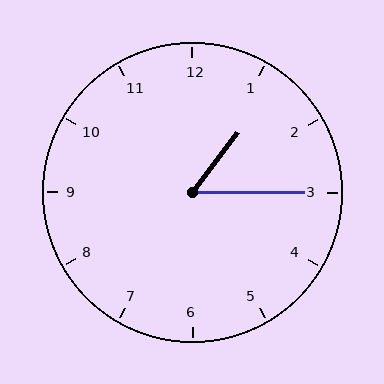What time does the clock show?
1:15.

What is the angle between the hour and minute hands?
Approximately 52 degrees.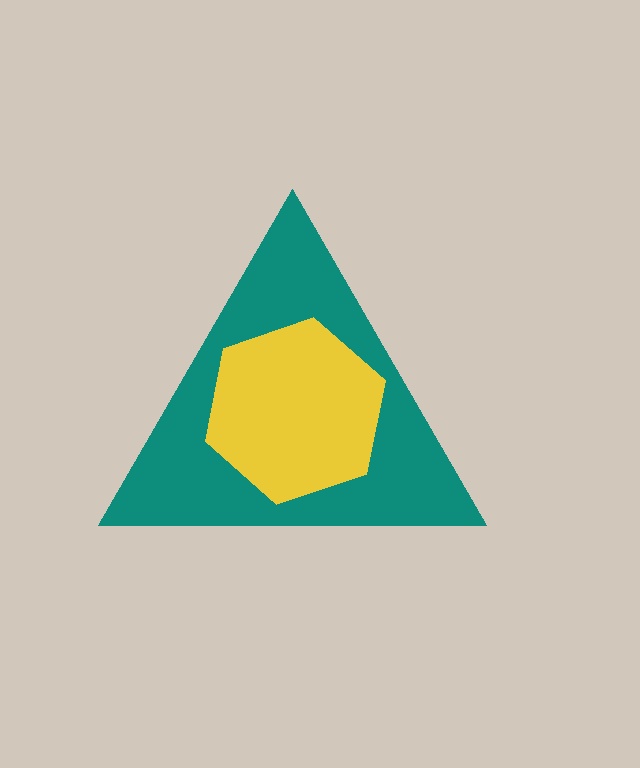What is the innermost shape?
The yellow hexagon.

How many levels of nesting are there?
2.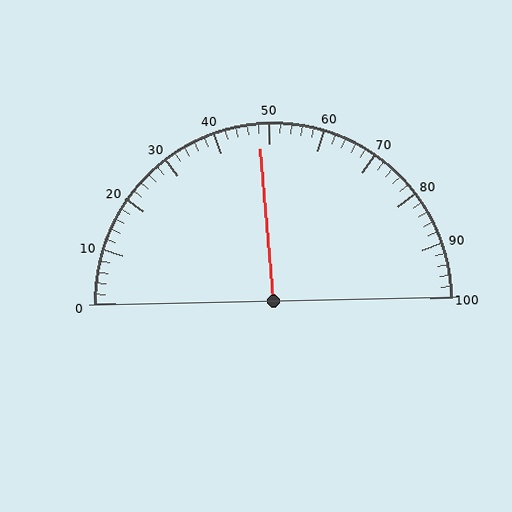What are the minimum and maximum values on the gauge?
The gauge ranges from 0 to 100.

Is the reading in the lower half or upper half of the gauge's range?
The reading is in the lower half of the range (0 to 100).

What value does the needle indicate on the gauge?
The needle indicates approximately 48.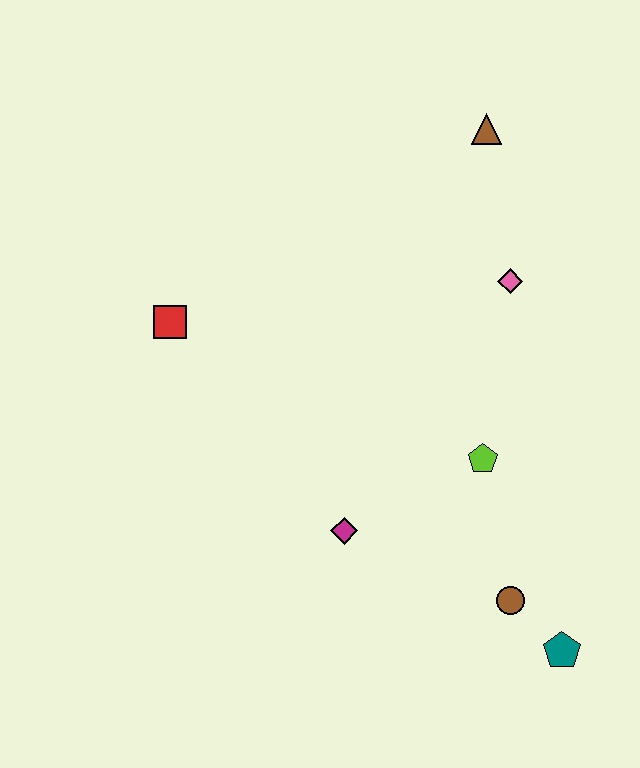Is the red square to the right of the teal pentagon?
No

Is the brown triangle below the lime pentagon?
No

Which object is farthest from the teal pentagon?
The brown triangle is farthest from the teal pentagon.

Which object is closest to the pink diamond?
The brown triangle is closest to the pink diamond.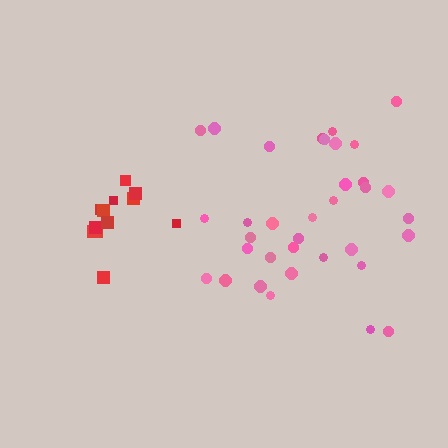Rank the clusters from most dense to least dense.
red, pink.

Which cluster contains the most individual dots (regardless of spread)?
Pink (35).